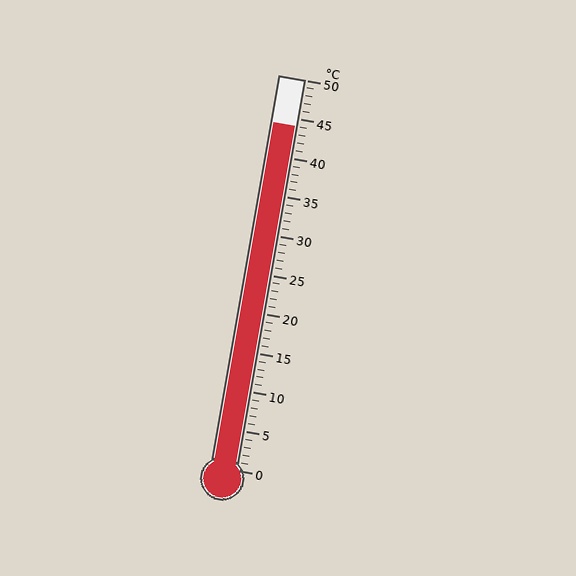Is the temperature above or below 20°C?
The temperature is above 20°C.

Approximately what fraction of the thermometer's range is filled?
The thermometer is filled to approximately 90% of its range.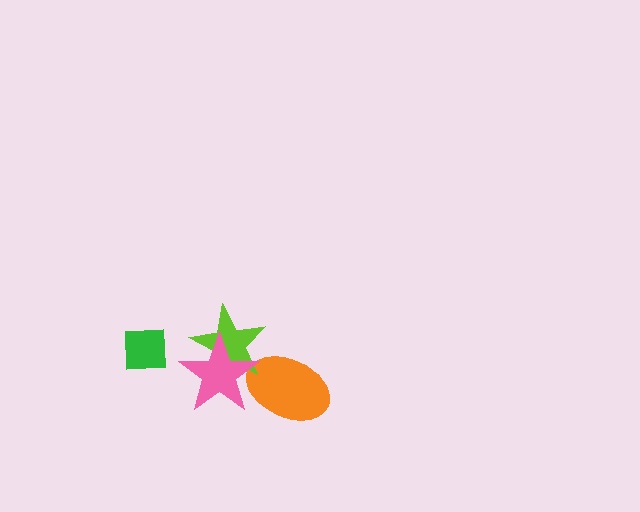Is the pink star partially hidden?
No, no other shape covers it.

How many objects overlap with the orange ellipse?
2 objects overlap with the orange ellipse.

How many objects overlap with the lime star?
2 objects overlap with the lime star.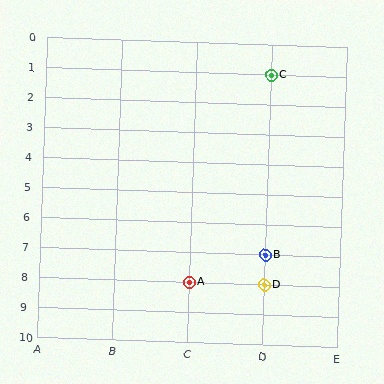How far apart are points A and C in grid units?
Points A and C are 1 column and 7 rows apart (about 7.1 grid units diagonally).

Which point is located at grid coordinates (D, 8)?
Point D is at (D, 8).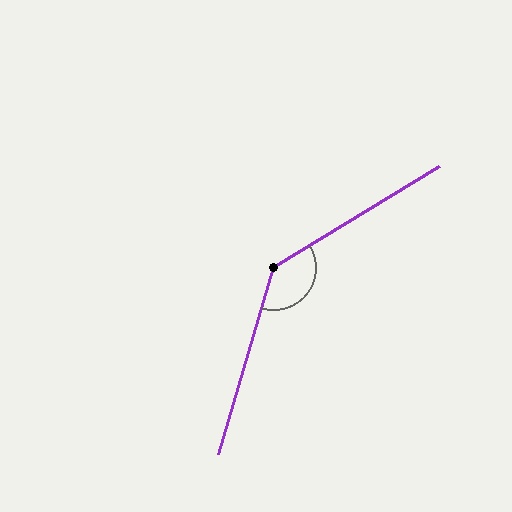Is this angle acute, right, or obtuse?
It is obtuse.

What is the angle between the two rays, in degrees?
Approximately 138 degrees.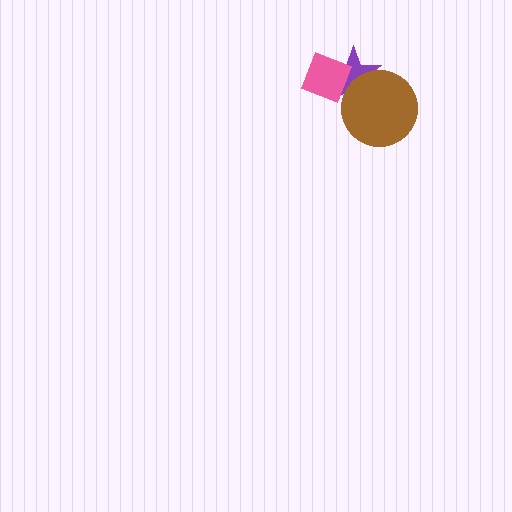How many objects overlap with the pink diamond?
1 object overlaps with the pink diamond.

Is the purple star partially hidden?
Yes, it is partially covered by another shape.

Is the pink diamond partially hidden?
No, no other shape covers it.